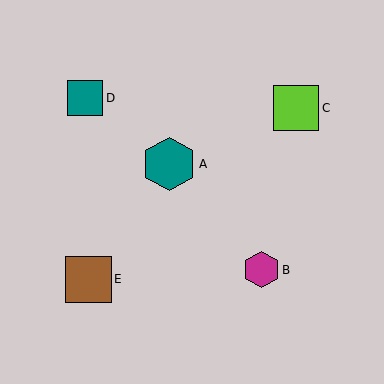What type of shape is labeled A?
Shape A is a teal hexagon.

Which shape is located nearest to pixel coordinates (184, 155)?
The teal hexagon (labeled A) at (169, 164) is nearest to that location.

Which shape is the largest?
The teal hexagon (labeled A) is the largest.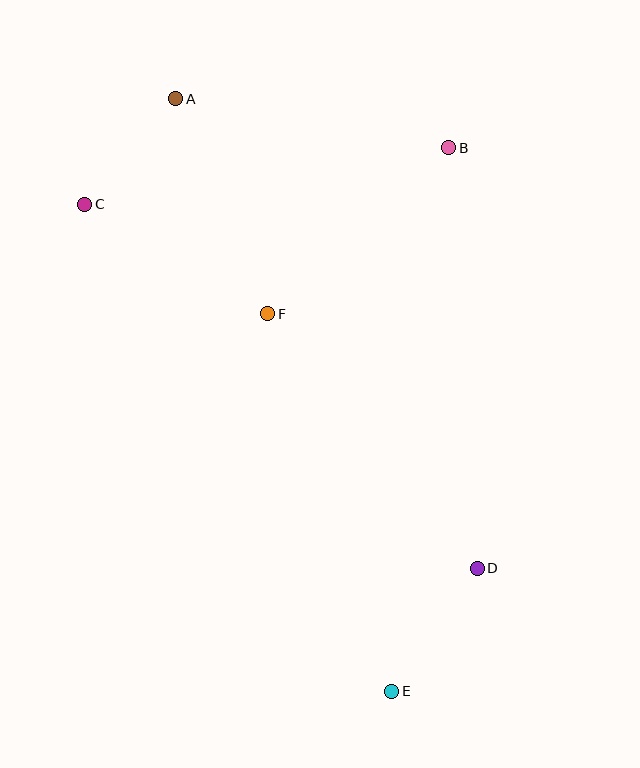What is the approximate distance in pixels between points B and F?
The distance between B and F is approximately 246 pixels.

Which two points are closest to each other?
Points A and C are closest to each other.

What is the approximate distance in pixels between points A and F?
The distance between A and F is approximately 234 pixels.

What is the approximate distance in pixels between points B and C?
The distance between B and C is approximately 368 pixels.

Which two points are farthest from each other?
Points A and E are farthest from each other.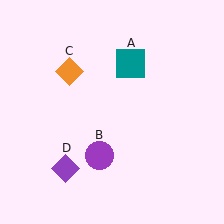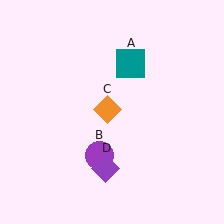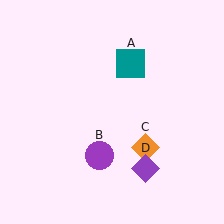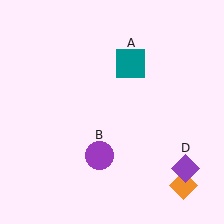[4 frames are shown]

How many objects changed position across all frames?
2 objects changed position: orange diamond (object C), purple diamond (object D).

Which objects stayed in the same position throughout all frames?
Teal square (object A) and purple circle (object B) remained stationary.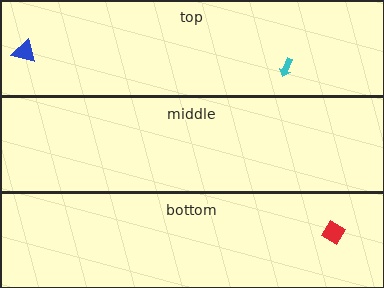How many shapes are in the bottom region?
1.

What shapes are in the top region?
The cyan arrow, the blue triangle.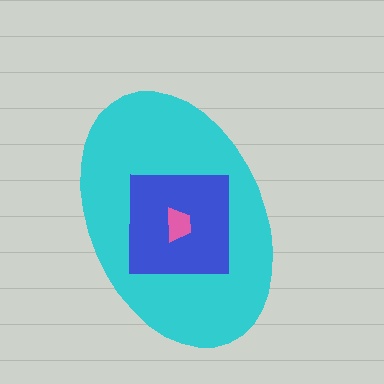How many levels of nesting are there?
3.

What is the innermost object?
The pink trapezoid.